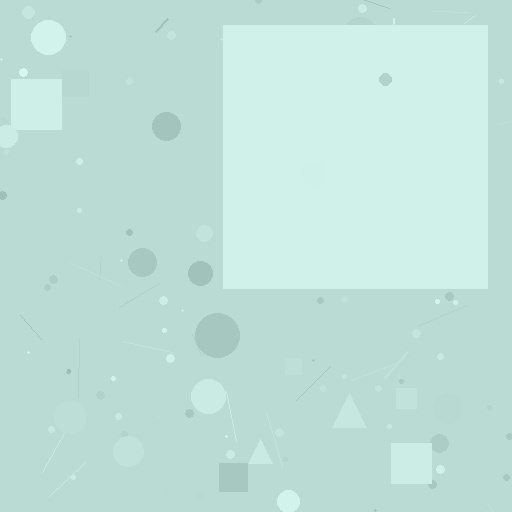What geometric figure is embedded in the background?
A square is embedded in the background.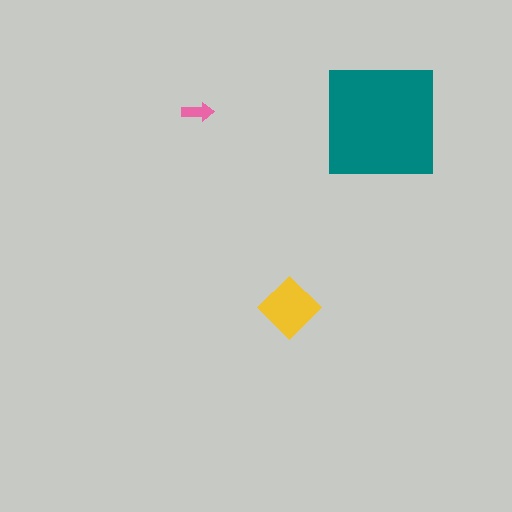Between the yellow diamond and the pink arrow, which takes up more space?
The yellow diamond.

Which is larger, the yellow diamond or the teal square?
The teal square.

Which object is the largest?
The teal square.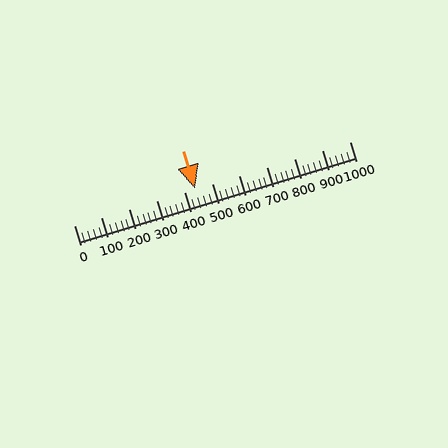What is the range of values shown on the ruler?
The ruler shows values from 0 to 1000.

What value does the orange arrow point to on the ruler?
The orange arrow points to approximately 440.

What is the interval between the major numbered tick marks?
The major tick marks are spaced 100 units apart.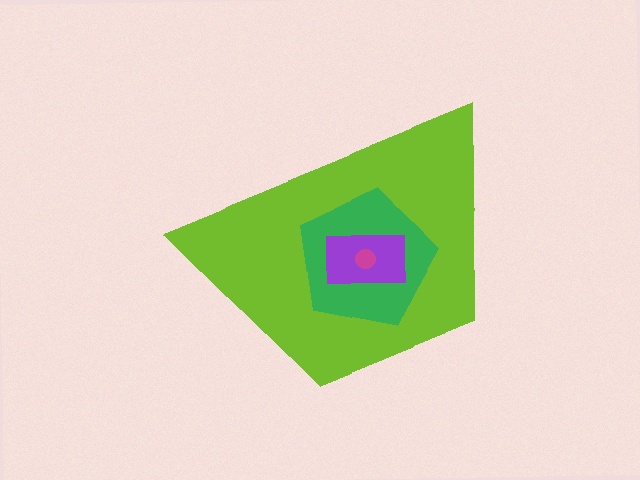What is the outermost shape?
The lime trapezoid.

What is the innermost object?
The magenta circle.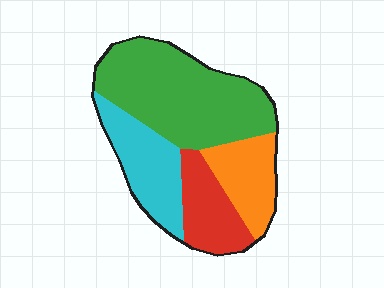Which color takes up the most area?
Green, at roughly 45%.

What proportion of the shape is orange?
Orange covers about 15% of the shape.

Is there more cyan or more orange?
Cyan.